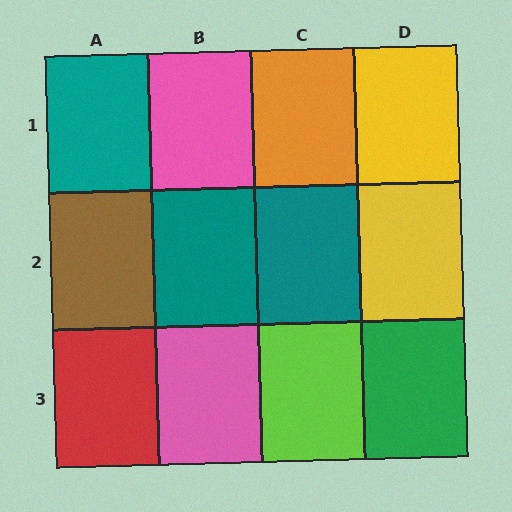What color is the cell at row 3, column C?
Lime.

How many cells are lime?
1 cell is lime.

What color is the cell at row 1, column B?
Pink.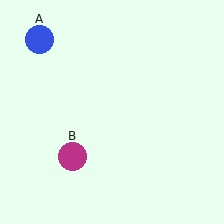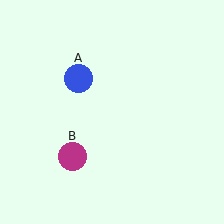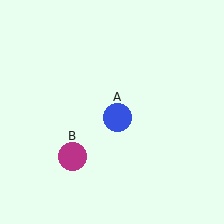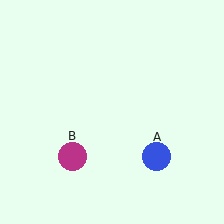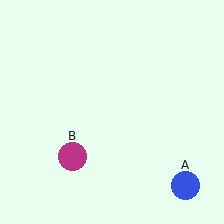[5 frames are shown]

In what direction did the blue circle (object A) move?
The blue circle (object A) moved down and to the right.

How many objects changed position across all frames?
1 object changed position: blue circle (object A).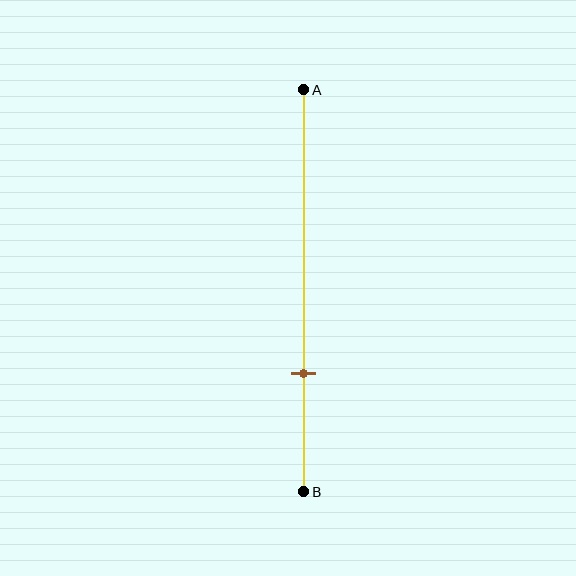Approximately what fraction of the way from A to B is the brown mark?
The brown mark is approximately 70% of the way from A to B.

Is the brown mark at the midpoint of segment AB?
No, the mark is at about 70% from A, not at the 50% midpoint.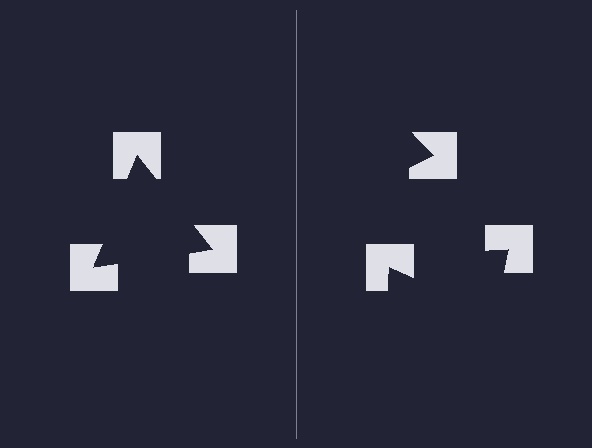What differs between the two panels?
The notched squares are positioned identically on both sides; only the wedge orientations differ. On the left they align to a triangle; on the right they are misaligned.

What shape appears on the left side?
An illusory triangle.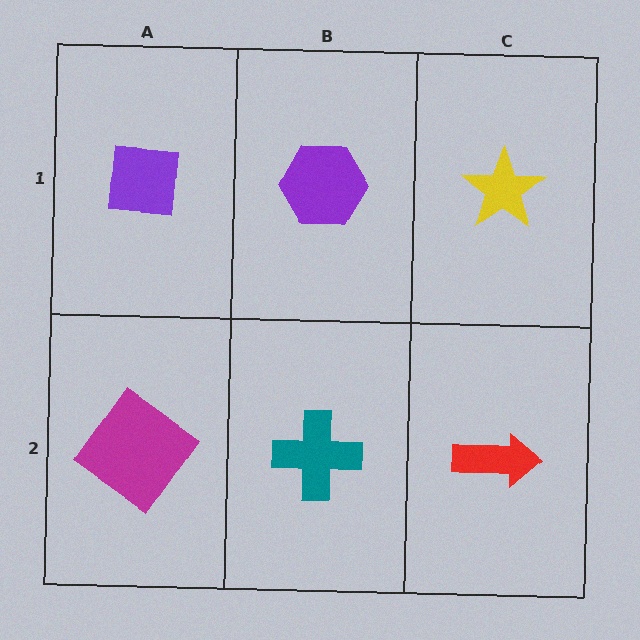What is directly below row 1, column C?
A red arrow.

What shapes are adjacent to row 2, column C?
A yellow star (row 1, column C), a teal cross (row 2, column B).